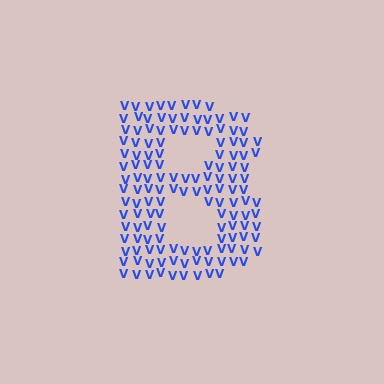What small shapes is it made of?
It is made of small letter V's.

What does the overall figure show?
The overall figure shows the letter B.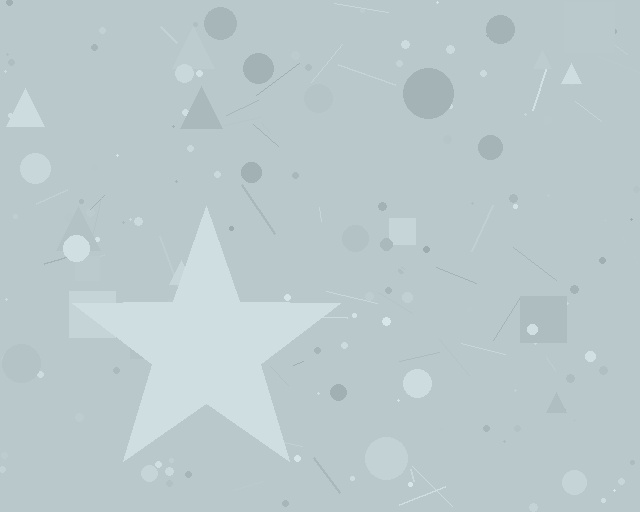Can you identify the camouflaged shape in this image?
The camouflaged shape is a star.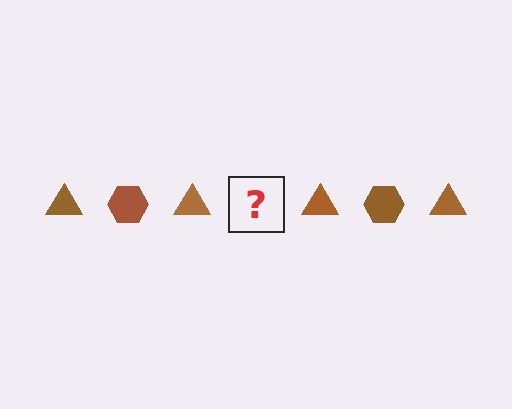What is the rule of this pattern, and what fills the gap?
The rule is that the pattern cycles through triangle, hexagon shapes in brown. The gap should be filled with a brown hexagon.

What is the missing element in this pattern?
The missing element is a brown hexagon.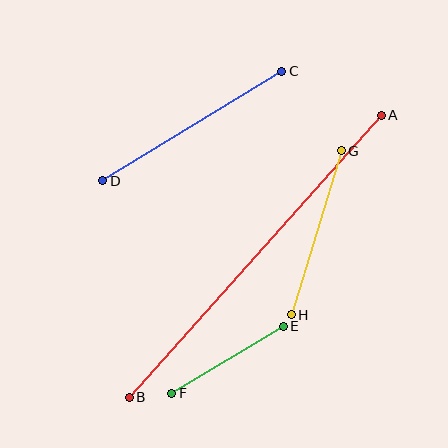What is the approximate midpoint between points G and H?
The midpoint is at approximately (316, 233) pixels.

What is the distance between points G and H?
The distance is approximately 171 pixels.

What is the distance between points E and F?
The distance is approximately 130 pixels.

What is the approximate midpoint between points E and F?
The midpoint is at approximately (227, 360) pixels.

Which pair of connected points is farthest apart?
Points A and B are farthest apart.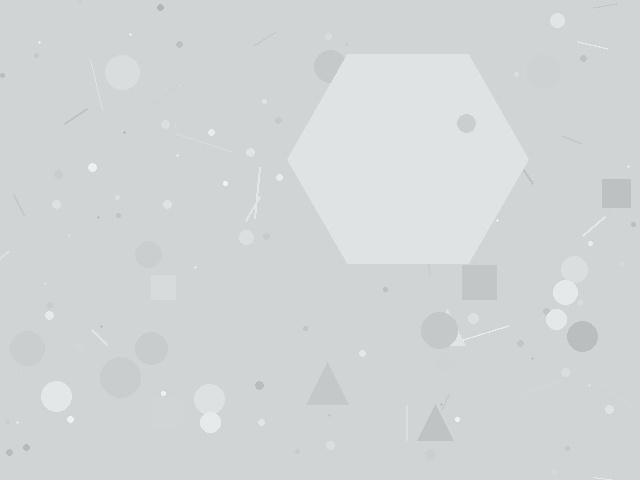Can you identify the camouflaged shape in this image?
The camouflaged shape is a hexagon.